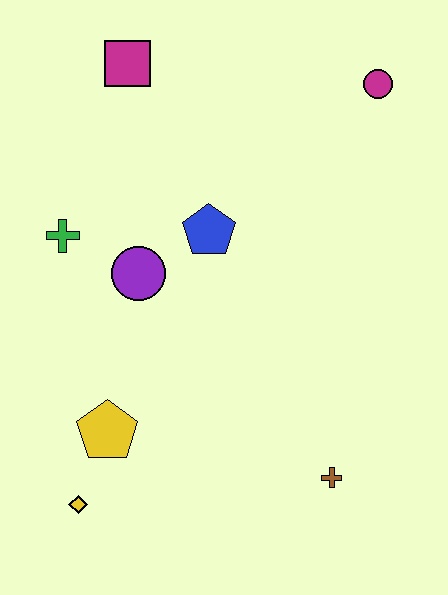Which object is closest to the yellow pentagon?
The yellow diamond is closest to the yellow pentagon.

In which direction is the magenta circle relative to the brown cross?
The magenta circle is above the brown cross.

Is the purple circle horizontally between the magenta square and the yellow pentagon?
No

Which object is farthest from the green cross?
The brown cross is farthest from the green cross.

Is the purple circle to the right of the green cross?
Yes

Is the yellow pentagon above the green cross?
No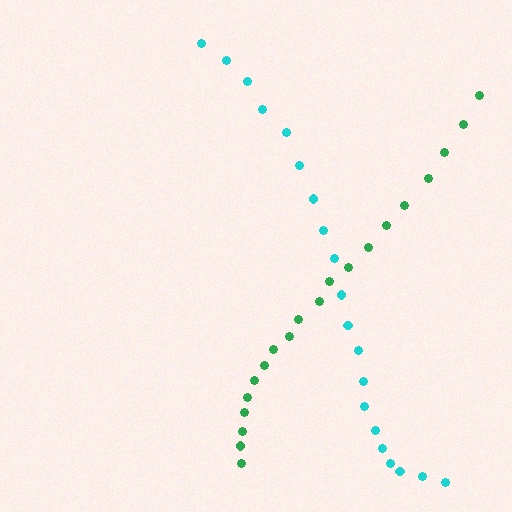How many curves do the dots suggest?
There are 2 distinct paths.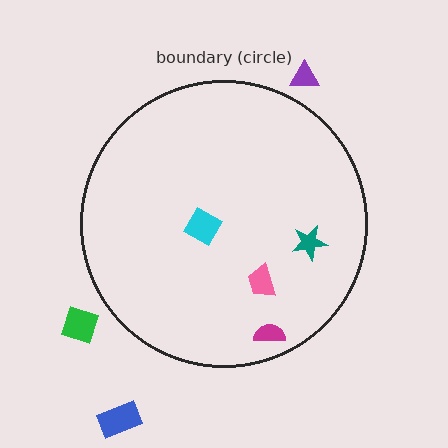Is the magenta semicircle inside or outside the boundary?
Inside.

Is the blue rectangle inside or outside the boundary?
Outside.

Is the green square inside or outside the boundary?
Outside.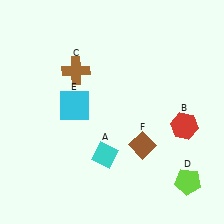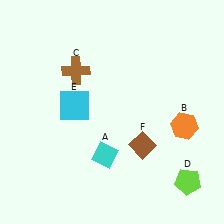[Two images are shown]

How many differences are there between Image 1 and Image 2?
There is 1 difference between the two images.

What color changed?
The hexagon (B) changed from red in Image 1 to orange in Image 2.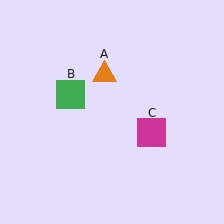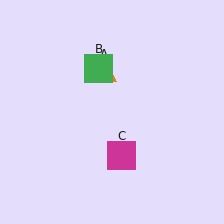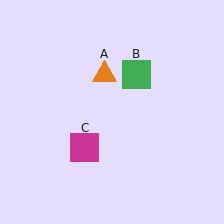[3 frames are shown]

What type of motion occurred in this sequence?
The green square (object B), magenta square (object C) rotated clockwise around the center of the scene.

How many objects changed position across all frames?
2 objects changed position: green square (object B), magenta square (object C).